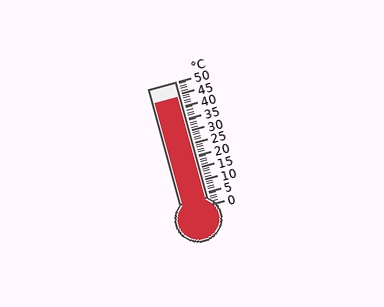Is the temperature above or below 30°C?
The temperature is above 30°C.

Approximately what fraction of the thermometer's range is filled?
The thermometer is filled to approximately 90% of its range.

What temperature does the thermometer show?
The thermometer shows approximately 44°C.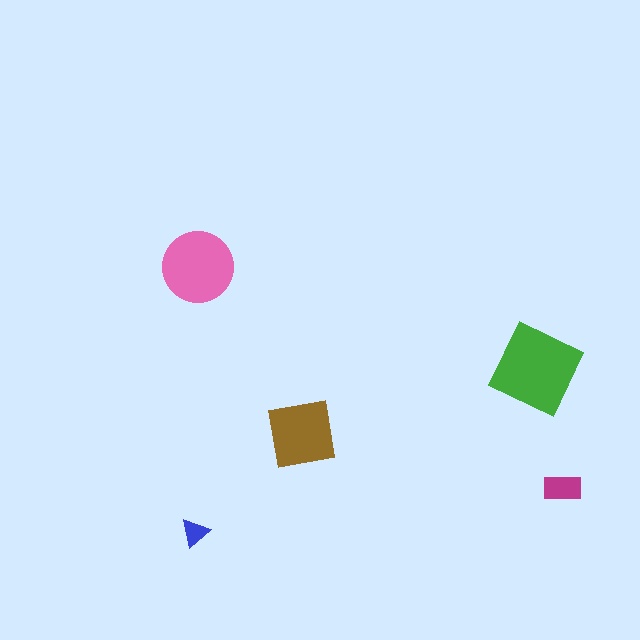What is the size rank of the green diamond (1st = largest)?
1st.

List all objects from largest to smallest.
The green diamond, the pink circle, the brown square, the magenta rectangle, the blue triangle.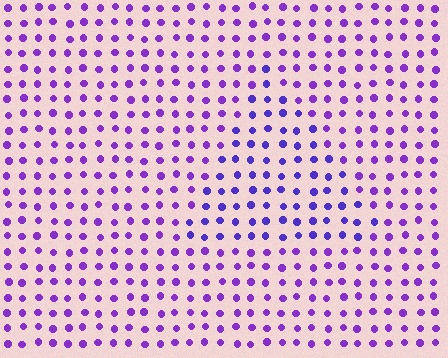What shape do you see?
I see a triangle.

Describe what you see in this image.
The image is filled with small purple elements in a uniform arrangement. A triangle-shaped region is visible where the elements are tinted to a slightly different hue, forming a subtle color boundary.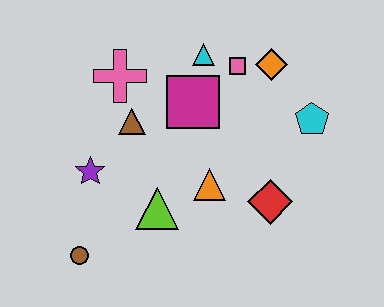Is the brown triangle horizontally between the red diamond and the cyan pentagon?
No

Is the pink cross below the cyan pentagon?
No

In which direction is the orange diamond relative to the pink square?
The orange diamond is to the right of the pink square.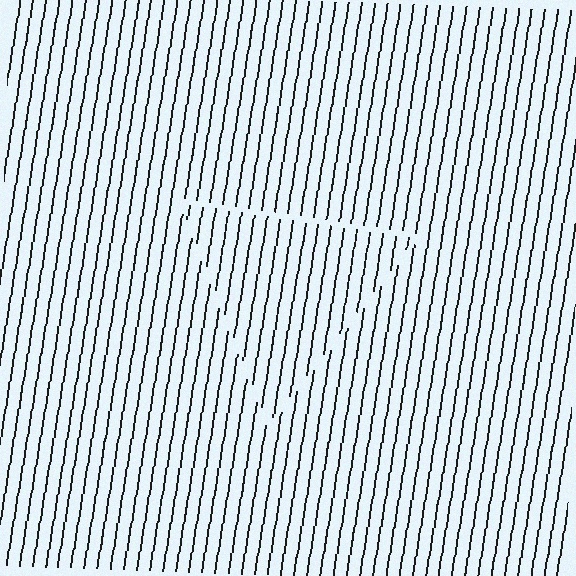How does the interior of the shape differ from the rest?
The interior of the shape contains the same grating, shifted by half a period — the contour is defined by the phase discontinuity where line-ends from the inner and outer gratings abut.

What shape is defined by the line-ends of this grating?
An illusory triangle. The interior of the shape contains the same grating, shifted by half a period — the contour is defined by the phase discontinuity where line-ends from the inner and outer gratings abut.